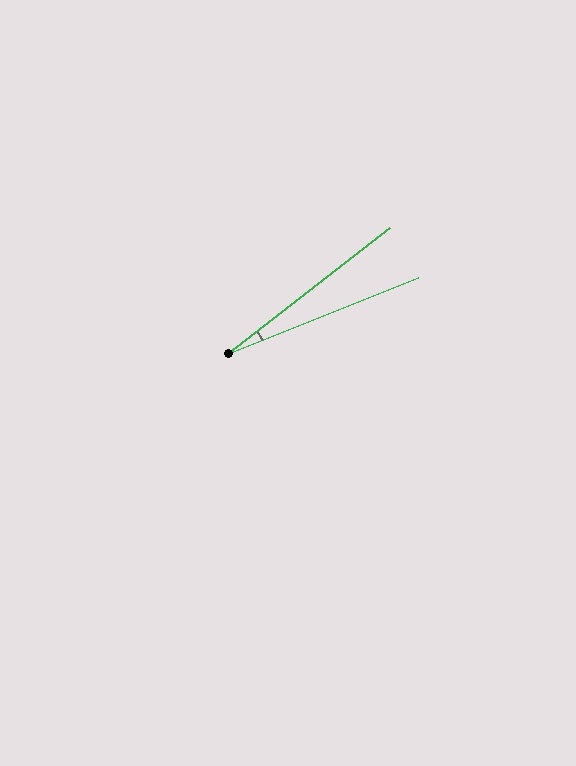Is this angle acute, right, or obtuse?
It is acute.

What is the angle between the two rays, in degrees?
Approximately 16 degrees.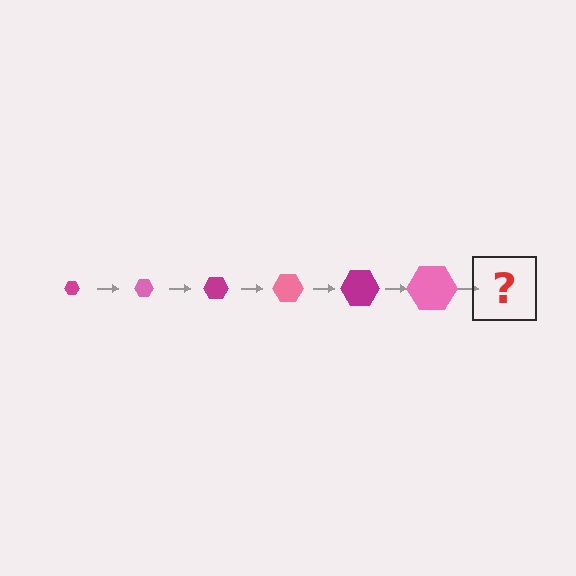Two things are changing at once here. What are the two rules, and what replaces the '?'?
The two rules are that the hexagon grows larger each step and the color cycles through magenta and pink. The '?' should be a magenta hexagon, larger than the previous one.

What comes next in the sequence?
The next element should be a magenta hexagon, larger than the previous one.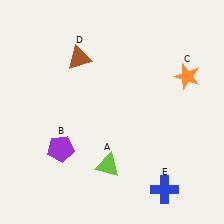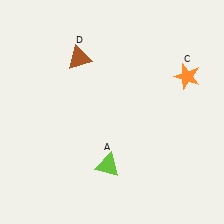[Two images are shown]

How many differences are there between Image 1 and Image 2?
There are 2 differences between the two images.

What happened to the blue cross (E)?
The blue cross (E) was removed in Image 2. It was in the bottom-right area of Image 1.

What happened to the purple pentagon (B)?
The purple pentagon (B) was removed in Image 2. It was in the bottom-left area of Image 1.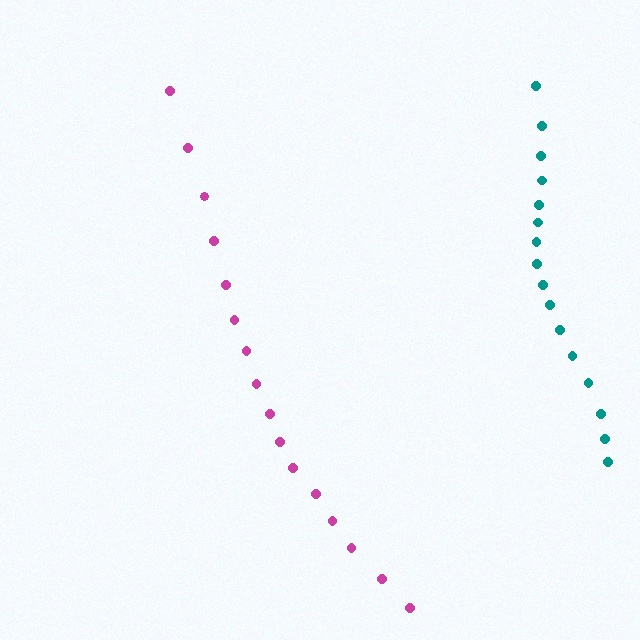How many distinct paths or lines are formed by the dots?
There are 2 distinct paths.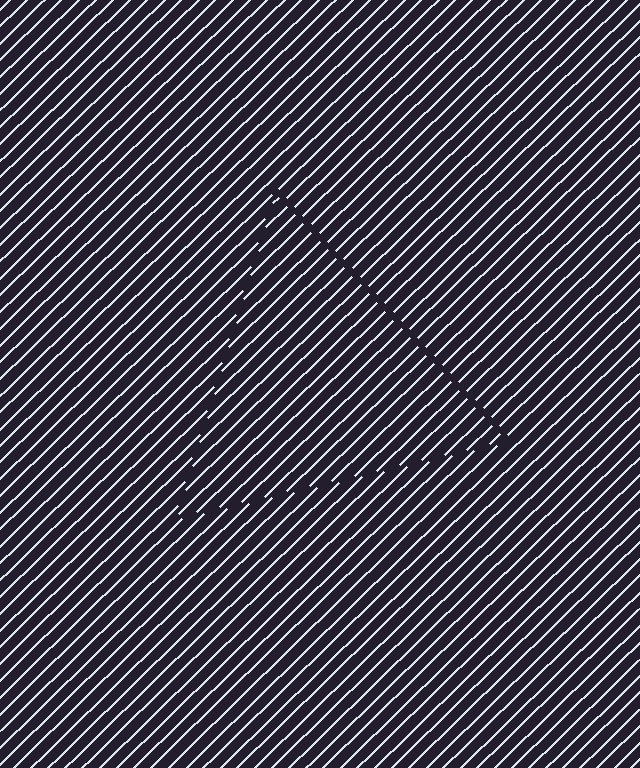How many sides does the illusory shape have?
3 sides — the line-ends trace a triangle.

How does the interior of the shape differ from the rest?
The interior of the shape contains the same grating, shifted by half a period — the contour is defined by the phase discontinuity where line-ends from the inner and outer gratings abut.